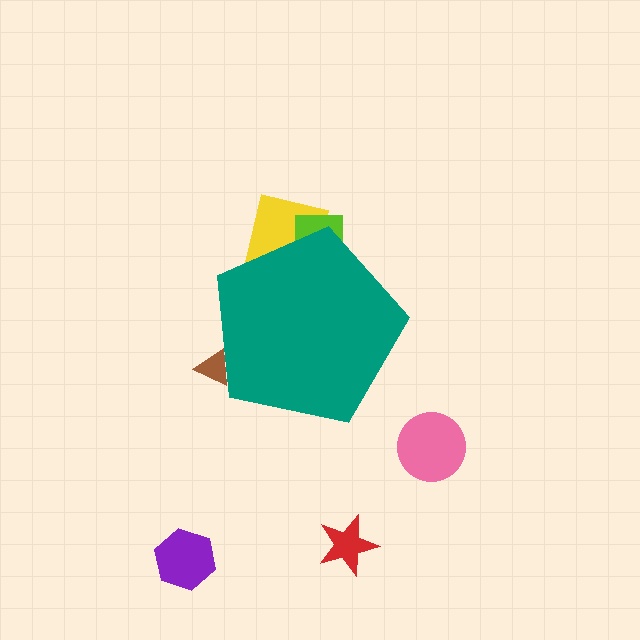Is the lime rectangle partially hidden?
Yes, the lime rectangle is partially hidden behind the teal pentagon.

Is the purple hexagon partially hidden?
No, the purple hexagon is fully visible.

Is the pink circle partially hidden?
No, the pink circle is fully visible.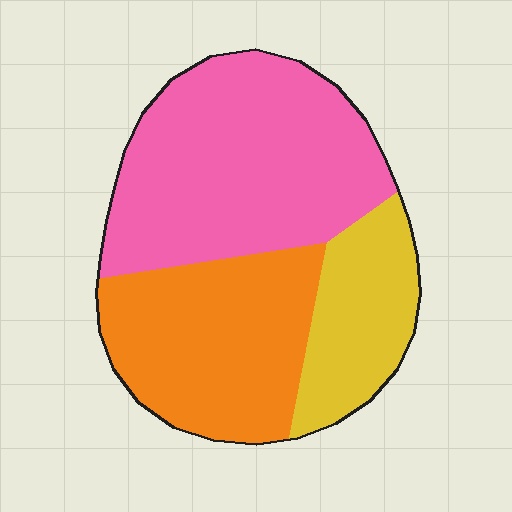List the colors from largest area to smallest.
From largest to smallest: pink, orange, yellow.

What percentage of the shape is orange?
Orange covers about 35% of the shape.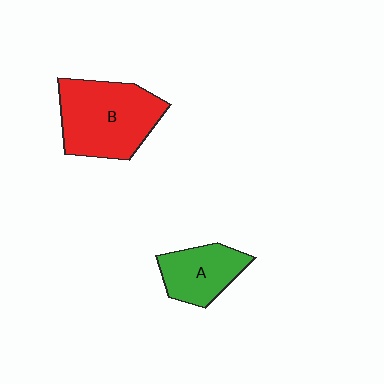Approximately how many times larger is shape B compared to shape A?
Approximately 1.7 times.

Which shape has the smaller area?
Shape A (green).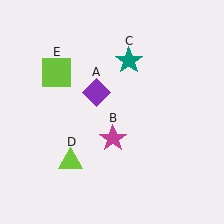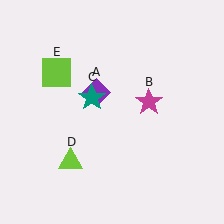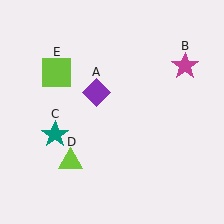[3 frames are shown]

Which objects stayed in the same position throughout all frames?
Purple diamond (object A) and lime triangle (object D) and lime square (object E) remained stationary.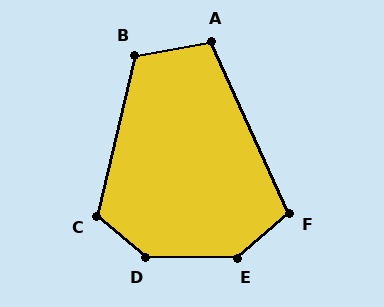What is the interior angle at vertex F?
Approximately 107 degrees (obtuse).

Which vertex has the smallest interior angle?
A, at approximately 104 degrees.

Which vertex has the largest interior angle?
D, at approximately 140 degrees.